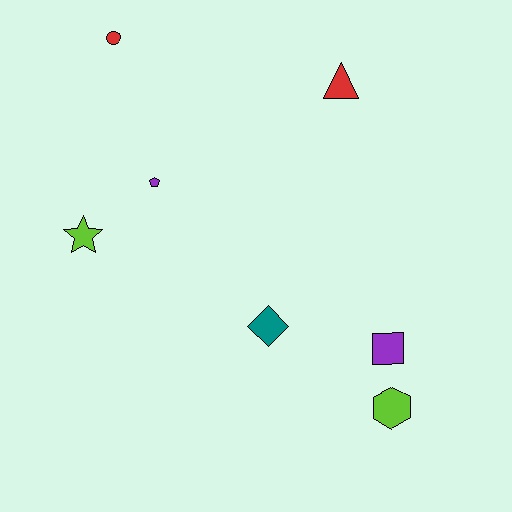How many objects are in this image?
There are 7 objects.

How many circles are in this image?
There is 1 circle.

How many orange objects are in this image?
There are no orange objects.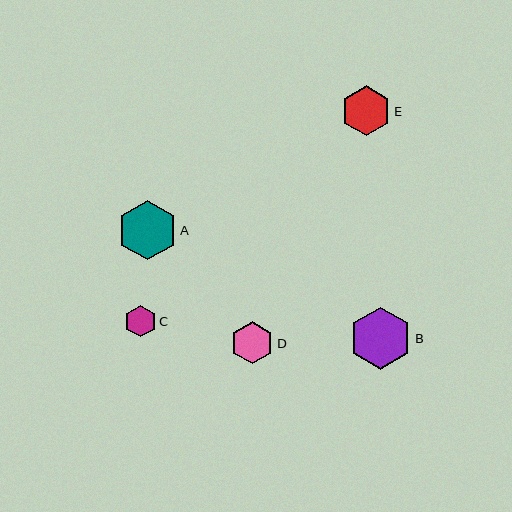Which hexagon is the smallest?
Hexagon C is the smallest with a size of approximately 31 pixels.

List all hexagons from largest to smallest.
From largest to smallest: B, A, E, D, C.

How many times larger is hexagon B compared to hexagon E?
Hexagon B is approximately 1.2 times the size of hexagon E.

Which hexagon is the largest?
Hexagon B is the largest with a size of approximately 62 pixels.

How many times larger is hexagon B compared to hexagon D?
Hexagon B is approximately 1.5 times the size of hexagon D.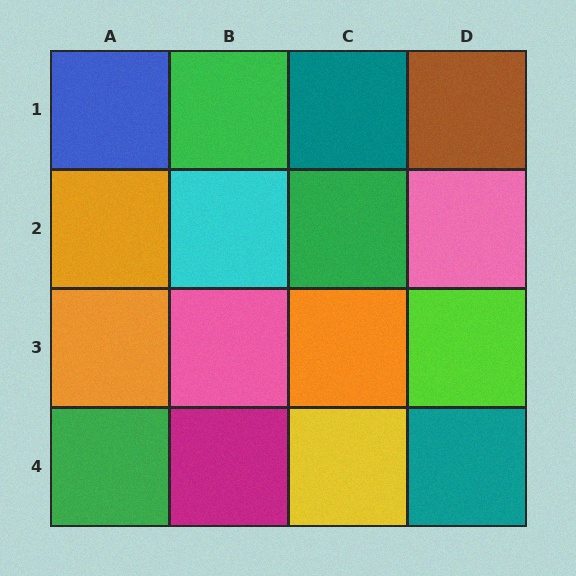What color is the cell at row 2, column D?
Pink.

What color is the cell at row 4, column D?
Teal.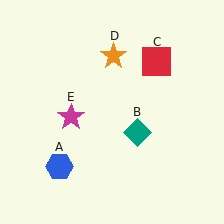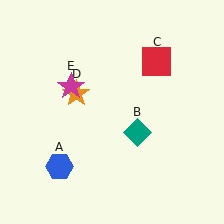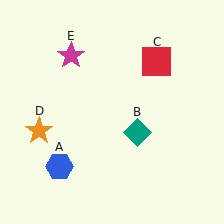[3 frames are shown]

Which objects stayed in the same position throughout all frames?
Blue hexagon (object A) and teal diamond (object B) and red square (object C) remained stationary.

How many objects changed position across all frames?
2 objects changed position: orange star (object D), magenta star (object E).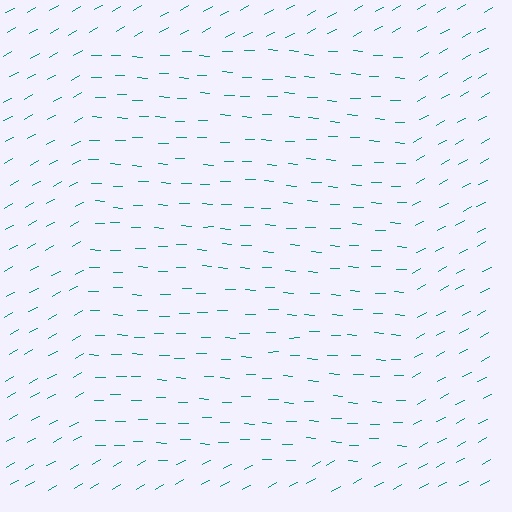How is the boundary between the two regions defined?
The boundary is defined purely by a change in line orientation (approximately 31 degrees difference). All lines are the same color and thickness.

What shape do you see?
I see a rectangle.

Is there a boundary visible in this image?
Yes, there is a texture boundary formed by a change in line orientation.